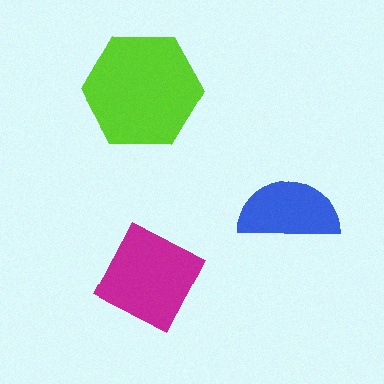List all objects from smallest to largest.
The blue semicircle, the magenta square, the lime hexagon.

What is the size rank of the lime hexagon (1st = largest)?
1st.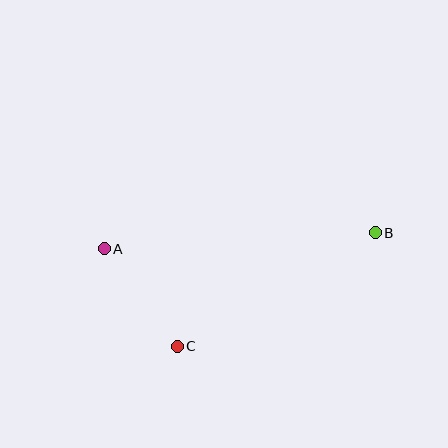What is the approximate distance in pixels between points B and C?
The distance between B and C is approximately 228 pixels.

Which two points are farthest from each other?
Points A and B are farthest from each other.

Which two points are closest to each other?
Points A and C are closest to each other.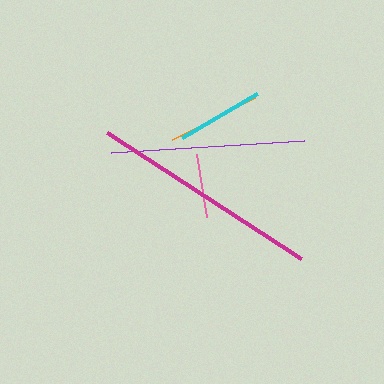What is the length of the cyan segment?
The cyan segment is approximately 88 pixels long.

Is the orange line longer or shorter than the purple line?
The purple line is longer than the orange line.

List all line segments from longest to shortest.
From longest to shortest: magenta, purple, orange, cyan, pink.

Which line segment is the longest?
The magenta line is the longest at approximately 232 pixels.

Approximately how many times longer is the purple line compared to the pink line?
The purple line is approximately 3.0 times the length of the pink line.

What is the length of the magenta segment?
The magenta segment is approximately 232 pixels long.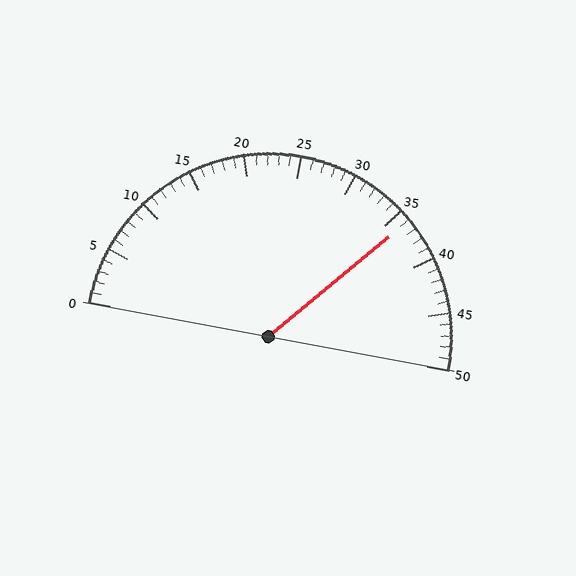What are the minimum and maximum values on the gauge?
The gauge ranges from 0 to 50.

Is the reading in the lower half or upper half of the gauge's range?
The reading is in the upper half of the range (0 to 50).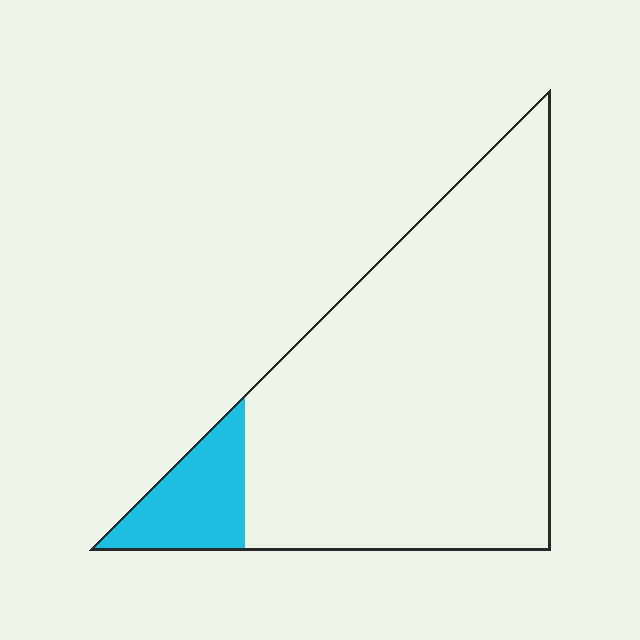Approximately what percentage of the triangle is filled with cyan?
Approximately 10%.